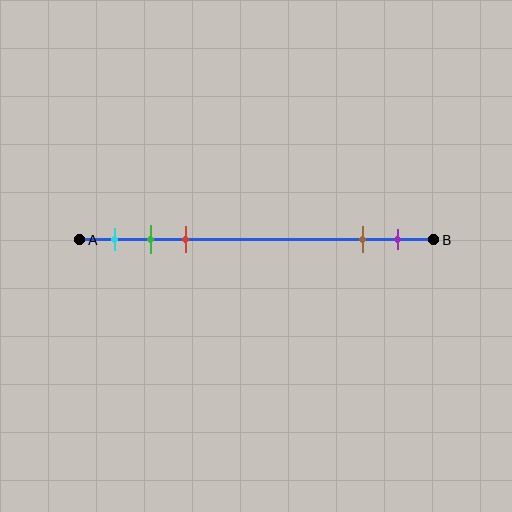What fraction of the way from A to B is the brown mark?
The brown mark is approximately 80% (0.8) of the way from A to B.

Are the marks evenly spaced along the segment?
No, the marks are not evenly spaced.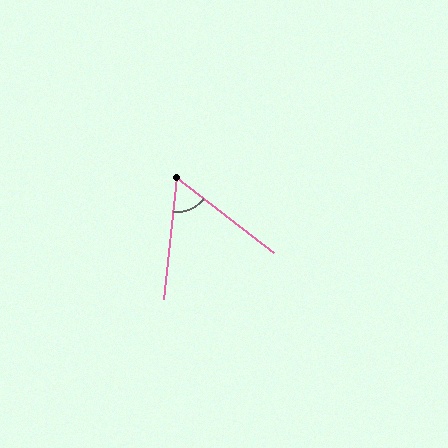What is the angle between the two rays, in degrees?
Approximately 58 degrees.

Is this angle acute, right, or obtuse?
It is acute.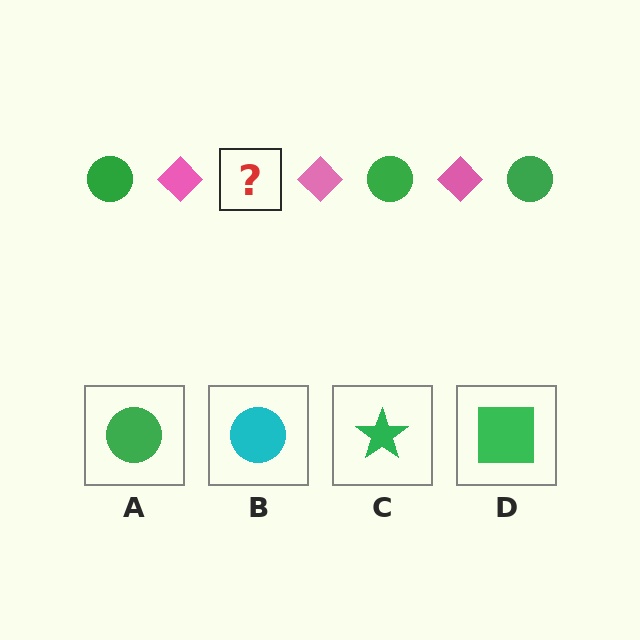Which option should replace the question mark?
Option A.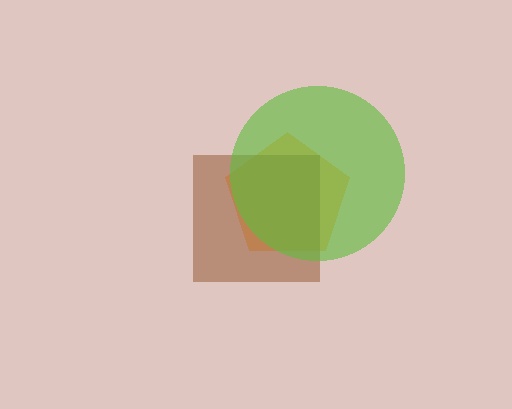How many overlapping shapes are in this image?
There are 3 overlapping shapes in the image.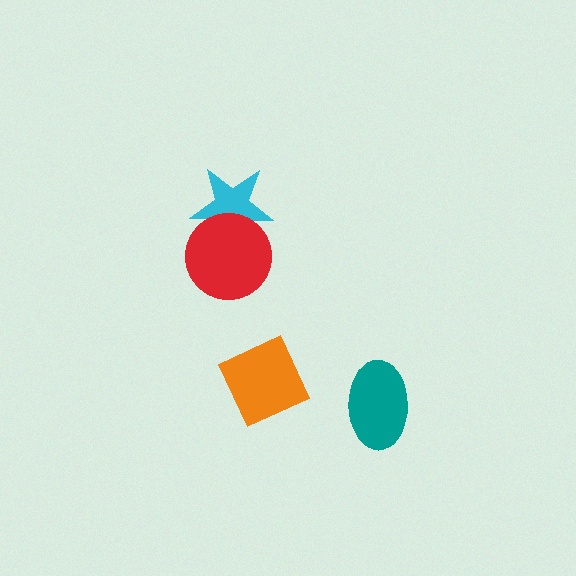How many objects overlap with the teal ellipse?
0 objects overlap with the teal ellipse.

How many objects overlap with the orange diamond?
0 objects overlap with the orange diamond.